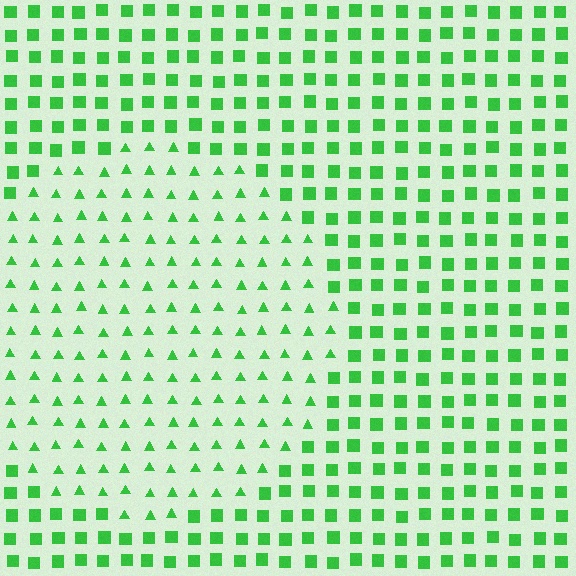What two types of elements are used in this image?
The image uses triangles inside the circle region and squares outside it.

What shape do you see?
I see a circle.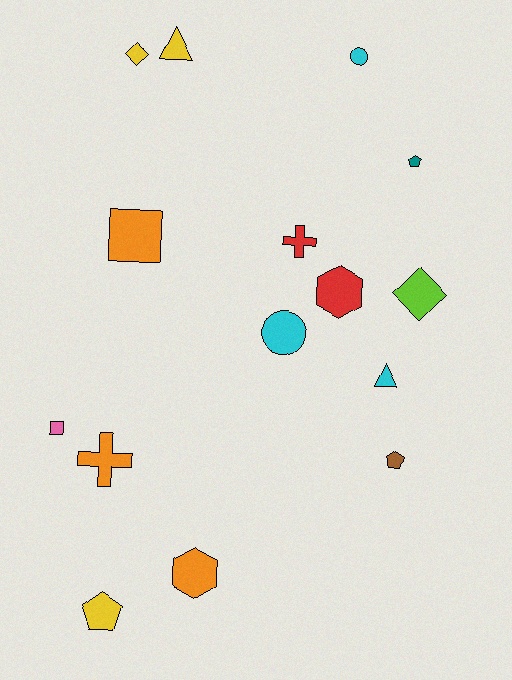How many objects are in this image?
There are 15 objects.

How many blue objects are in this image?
There are no blue objects.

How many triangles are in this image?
There are 2 triangles.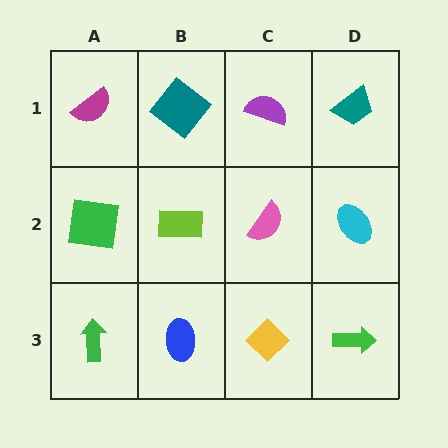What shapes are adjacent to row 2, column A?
A magenta semicircle (row 1, column A), a green arrow (row 3, column A), a lime rectangle (row 2, column B).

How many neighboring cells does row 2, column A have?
3.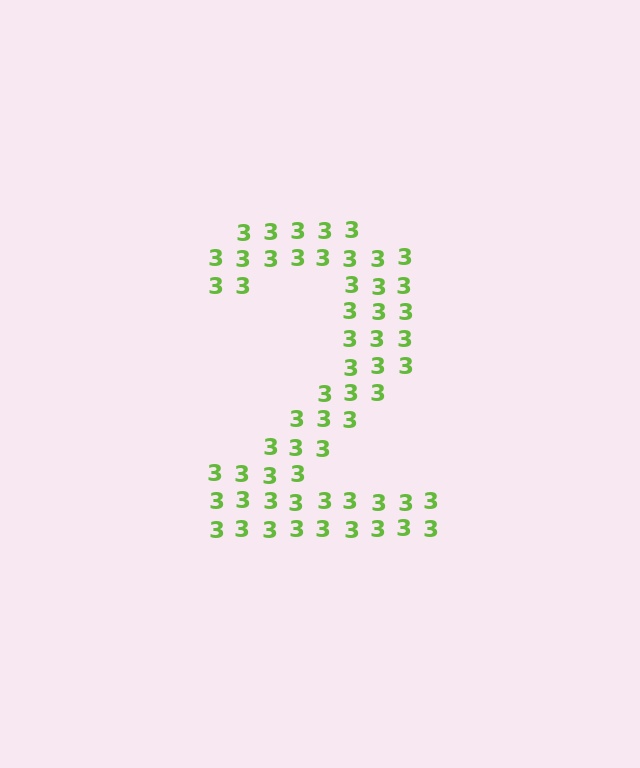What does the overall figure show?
The overall figure shows the digit 2.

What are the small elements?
The small elements are digit 3's.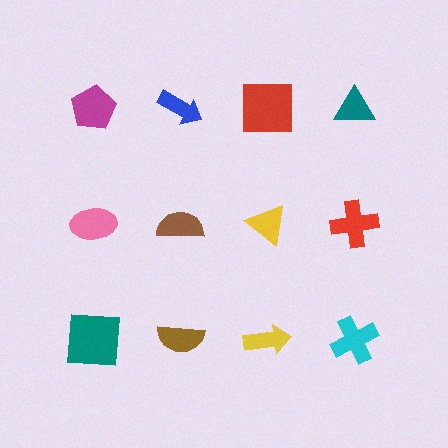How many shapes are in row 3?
4 shapes.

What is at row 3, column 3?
A yellow arrow.